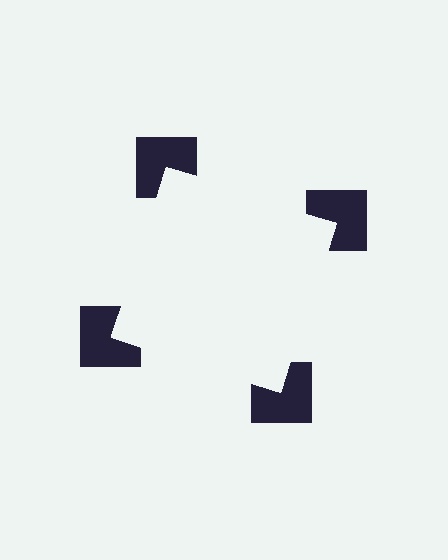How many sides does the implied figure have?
4 sides.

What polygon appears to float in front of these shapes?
An illusory square — its edges are inferred from the aligned wedge cuts in the notched squares, not physically drawn.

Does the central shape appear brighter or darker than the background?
It typically appears slightly brighter than the background, even though no actual brightness change is drawn.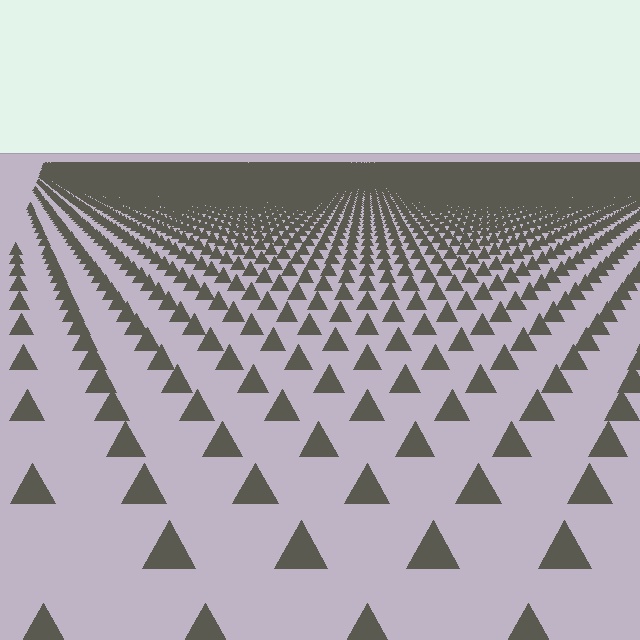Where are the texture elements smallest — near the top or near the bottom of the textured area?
Near the top.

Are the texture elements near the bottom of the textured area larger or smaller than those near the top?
Larger. Near the bottom, elements are closer to the viewer and appear at a bigger on-screen size.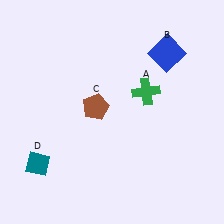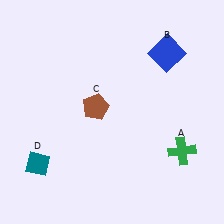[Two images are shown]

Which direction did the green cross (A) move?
The green cross (A) moved down.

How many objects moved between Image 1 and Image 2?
1 object moved between the two images.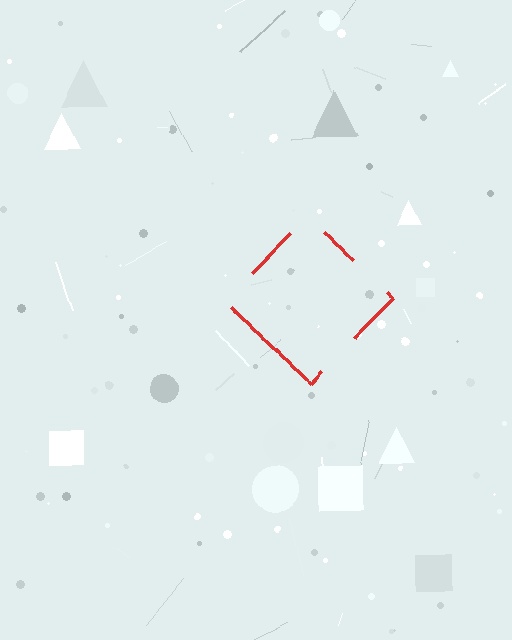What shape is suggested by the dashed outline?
The dashed outline suggests a diamond.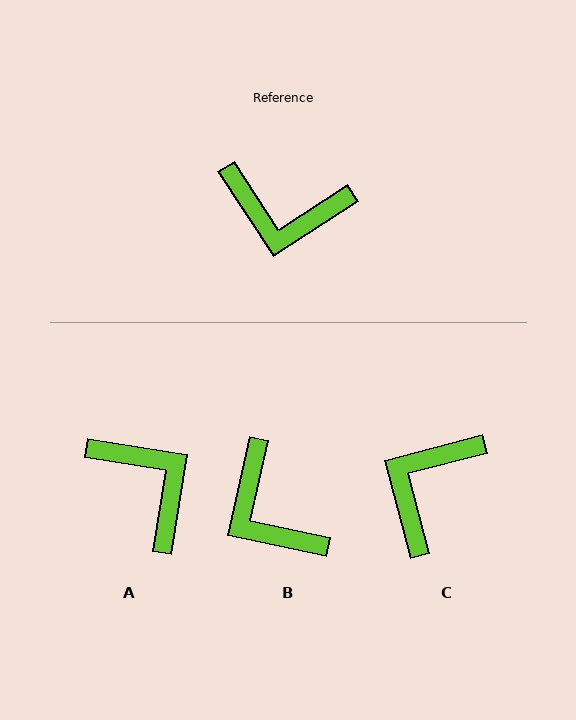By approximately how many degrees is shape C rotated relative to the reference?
Approximately 109 degrees clockwise.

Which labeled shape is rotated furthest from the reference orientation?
A, about 138 degrees away.